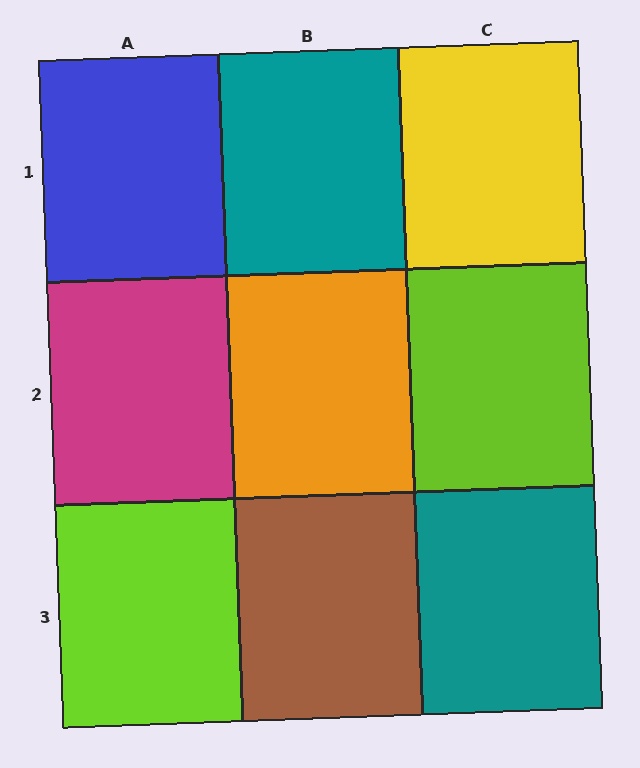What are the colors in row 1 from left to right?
Blue, teal, yellow.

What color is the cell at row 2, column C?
Lime.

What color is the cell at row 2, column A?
Magenta.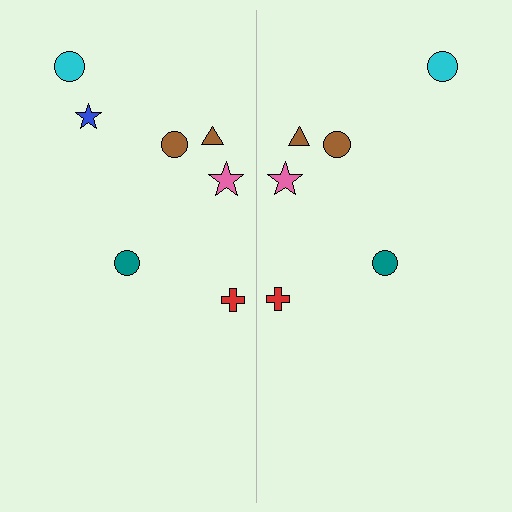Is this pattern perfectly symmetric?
No, the pattern is not perfectly symmetric. A blue star is missing from the right side.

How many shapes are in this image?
There are 13 shapes in this image.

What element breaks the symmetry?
A blue star is missing from the right side.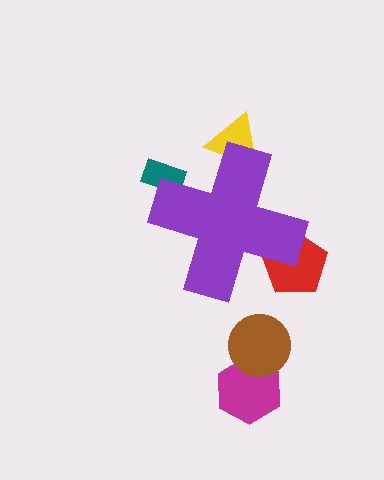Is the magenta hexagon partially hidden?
No, the magenta hexagon is fully visible.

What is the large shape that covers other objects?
A purple cross.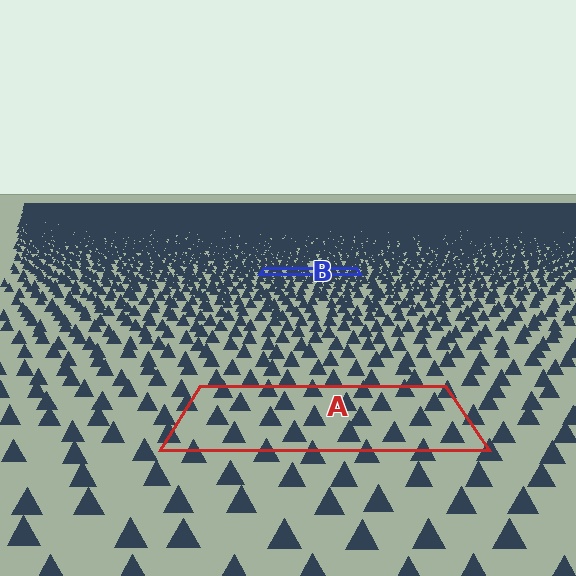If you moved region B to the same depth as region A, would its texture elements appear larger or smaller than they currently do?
They would appear larger. At a closer depth, the same texture elements are projected at a bigger on-screen size.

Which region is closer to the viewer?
Region A is closer. The texture elements there are larger and more spread out.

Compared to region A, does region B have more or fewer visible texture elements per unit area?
Region B has more texture elements per unit area — they are packed more densely because it is farther away.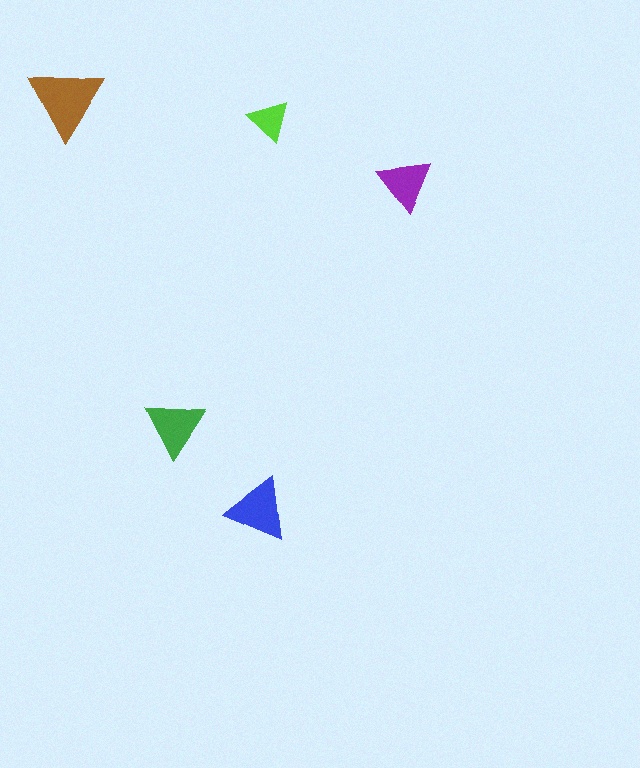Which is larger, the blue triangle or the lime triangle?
The blue one.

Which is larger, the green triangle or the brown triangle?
The brown one.